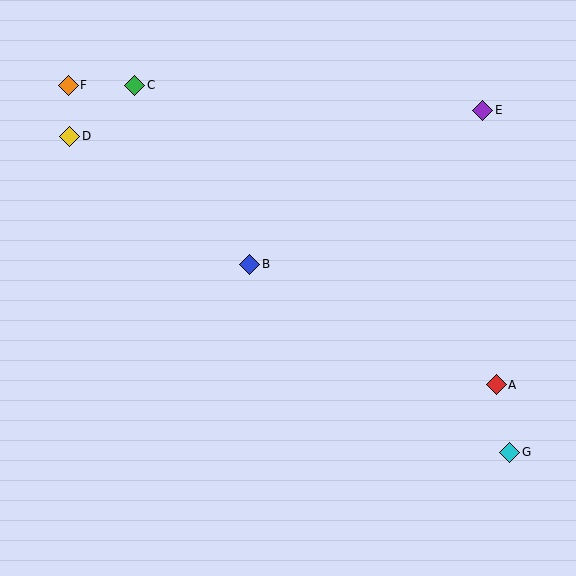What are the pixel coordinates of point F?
Point F is at (68, 85).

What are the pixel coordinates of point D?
Point D is at (70, 136).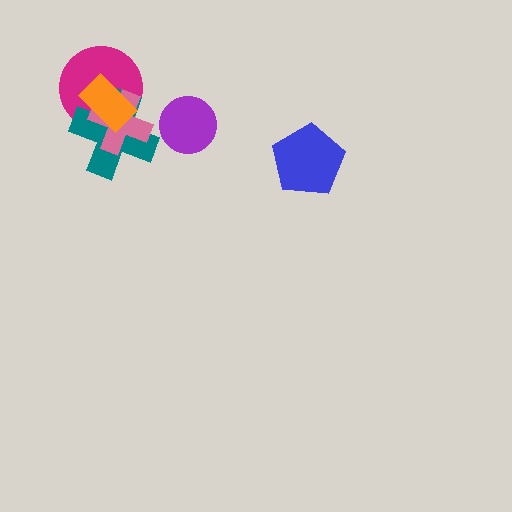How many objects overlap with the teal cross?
3 objects overlap with the teal cross.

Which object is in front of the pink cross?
The orange rectangle is in front of the pink cross.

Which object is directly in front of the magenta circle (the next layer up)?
The teal cross is directly in front of the magenta circle.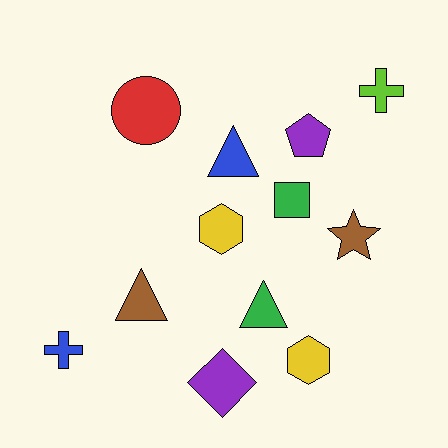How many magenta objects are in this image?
There are no magenta objects.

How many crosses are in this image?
There are 2 crosses.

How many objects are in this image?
There are 12 objects.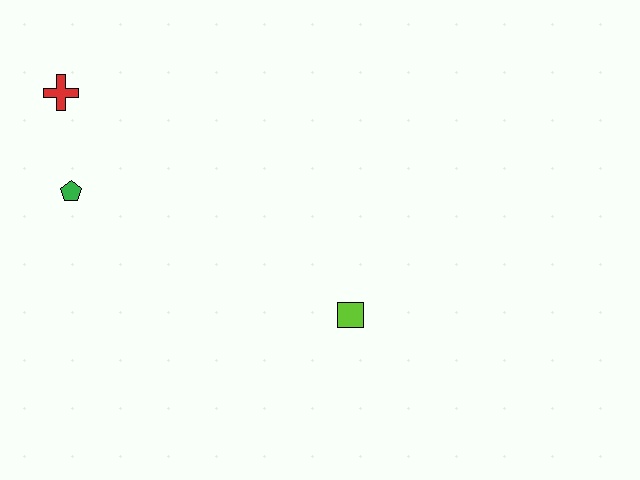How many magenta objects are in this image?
There are no magenta objects.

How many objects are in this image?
There are 3 objects.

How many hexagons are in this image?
There are no hexagons.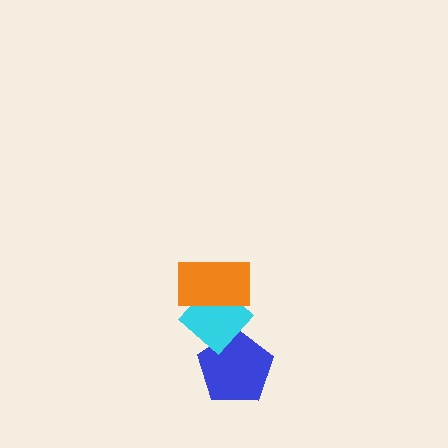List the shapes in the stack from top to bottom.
From top to bottom: the orange rectangle, the cyan diamond, the blue pentagon.